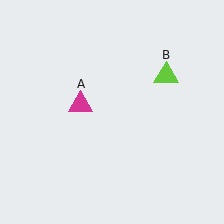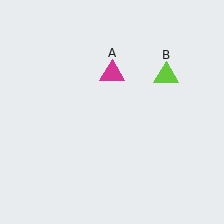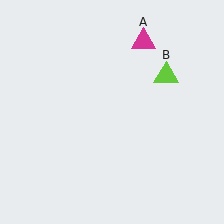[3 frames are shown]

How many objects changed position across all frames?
1 object changed position: magenta triangle (object A).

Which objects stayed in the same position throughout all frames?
Lime triangle (object B) remained stationary.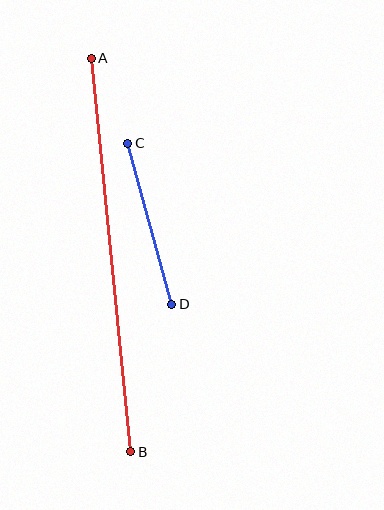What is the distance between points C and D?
The distance is approximately 167 pixels.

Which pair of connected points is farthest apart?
Points A and B are farthest apart.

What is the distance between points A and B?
The distance is approximately 396 pixels.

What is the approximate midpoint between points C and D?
The midpoint is at approximately (150, 224) pixels.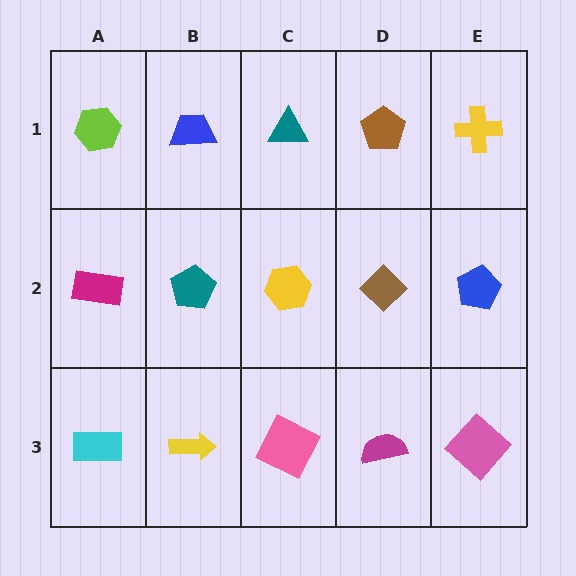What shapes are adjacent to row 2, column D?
A brown pentagon (row 1, column D), a magenta semicircle (row 3, column D), a yellow hexagon (row 2, column C), a blue pentagon (row 2, column E).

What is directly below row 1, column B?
A teal pentagon.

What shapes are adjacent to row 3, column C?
A yellow hexagon (row 2, column C), a yellow arrow (row 3, column B), a magenta semicircle (row 3, column D).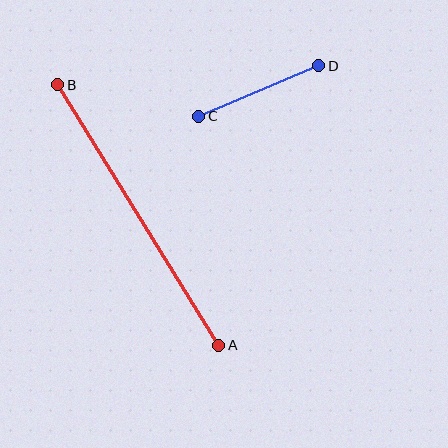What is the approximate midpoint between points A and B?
The midpoint is at approximately (138, 215) pixels.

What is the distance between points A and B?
The distance is approximately 306 pixels.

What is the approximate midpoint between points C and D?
The midpoint is at approximately (259, 91) pixels.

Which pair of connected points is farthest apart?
Points A and B are farthest apart.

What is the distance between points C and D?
The distance is approximately 131 pixels.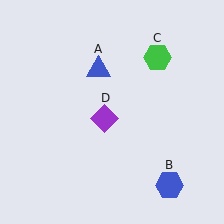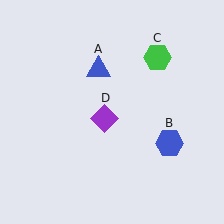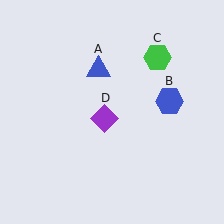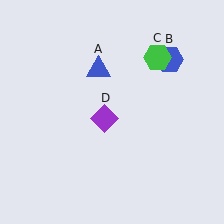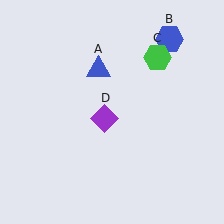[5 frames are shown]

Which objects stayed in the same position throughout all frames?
Blue triangle (object A) and green hexagon (object C) and purple diamond (object D) remained stationary.